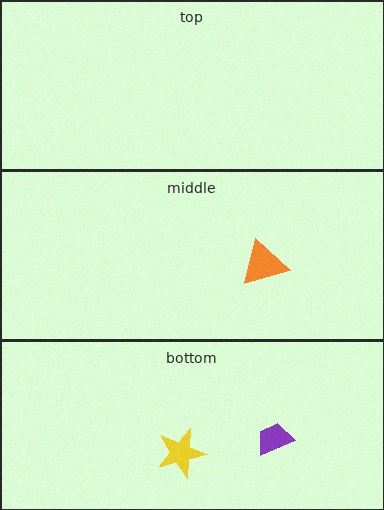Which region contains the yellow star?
The bottom region.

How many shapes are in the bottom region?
2.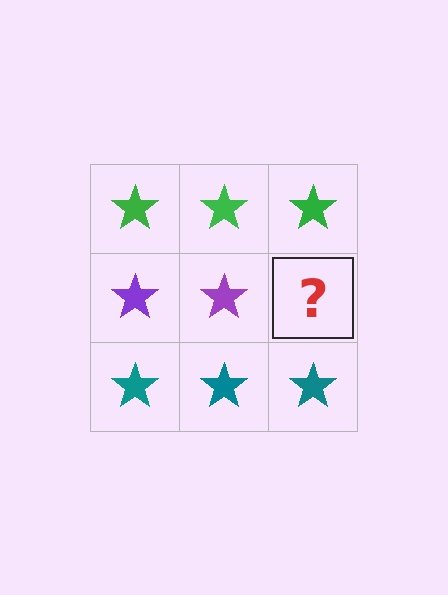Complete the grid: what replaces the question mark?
The question mark should be replaced with a purple star.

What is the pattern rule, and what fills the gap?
The rule is that each row has a consistent color. The gap should be filled with a purple star.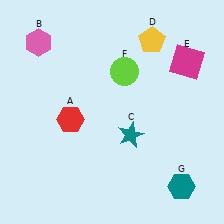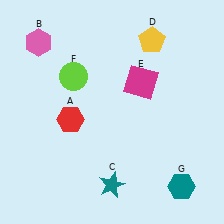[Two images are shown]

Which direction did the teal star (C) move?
The teal star (C) moved down.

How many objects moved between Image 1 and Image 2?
3 objects moved between the two images.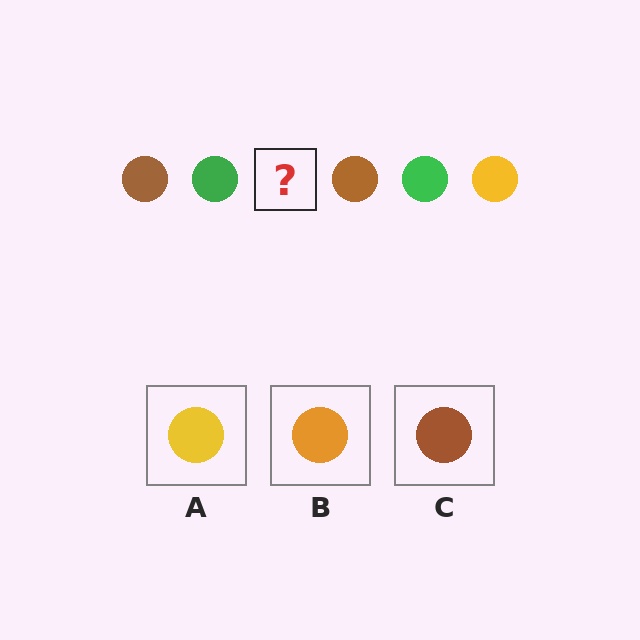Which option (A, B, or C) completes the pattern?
A.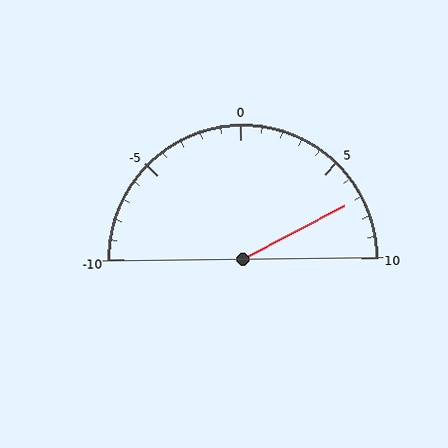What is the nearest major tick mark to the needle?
The nearest major tick mark is 5.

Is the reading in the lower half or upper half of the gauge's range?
The reading is in the upper half of the range (-10 to 10).